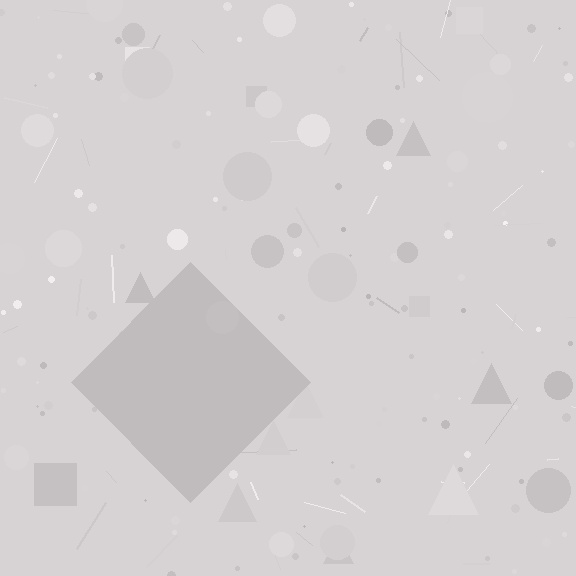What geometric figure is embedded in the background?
A diamond is embedded in the background.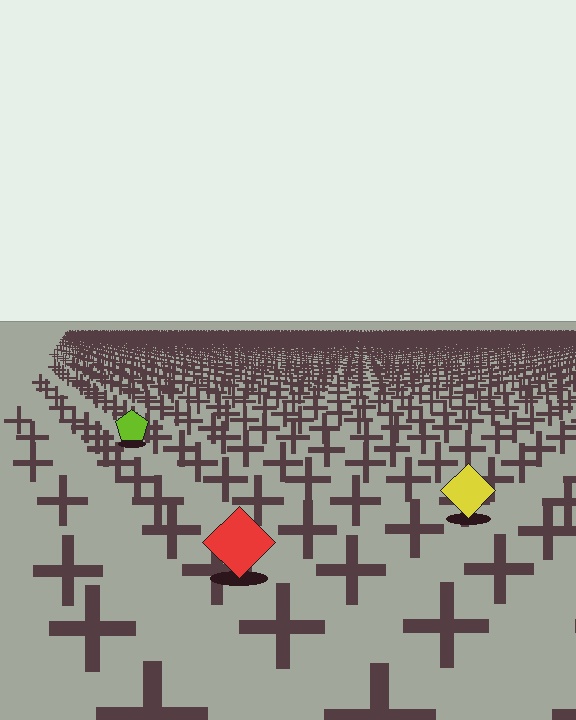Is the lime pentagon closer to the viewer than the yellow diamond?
No. The yellow diamond is closer — you can tell from the texture gradient: the ground texture is coarser near it.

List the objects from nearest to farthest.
From nearest to farthest: the red diamond, the yellow diamond, the lime pentagon.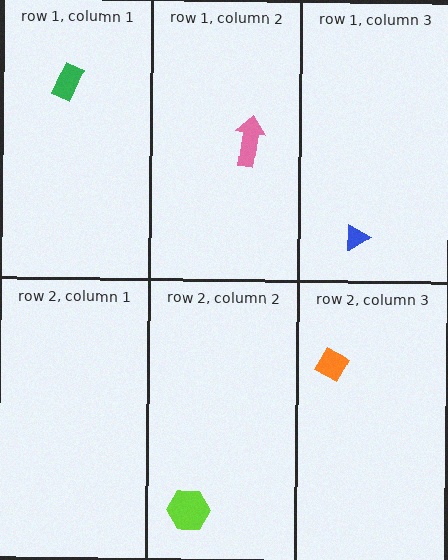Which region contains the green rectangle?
The row 1, column 1 region.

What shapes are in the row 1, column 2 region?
The pink arrow.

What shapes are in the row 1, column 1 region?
The green rectangle.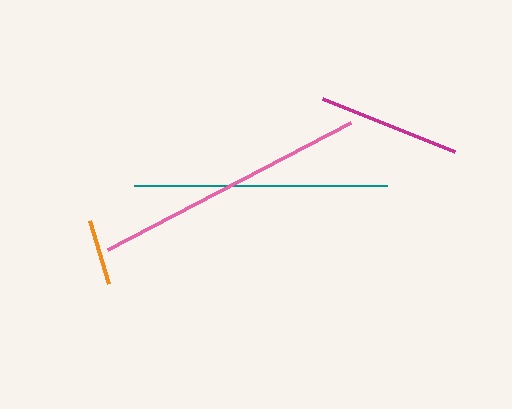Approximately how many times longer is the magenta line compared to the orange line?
The magenta line is approximately 2.1 times the length of the orange line.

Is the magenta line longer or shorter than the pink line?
The pink line is longer than the magenta line.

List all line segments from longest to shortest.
From longest to shortest: pink, teal, magenta, orange.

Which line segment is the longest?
The pink line is the longest at approximately 273 pixels.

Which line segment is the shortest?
The orange line is the shortest at approximately 66 pixels.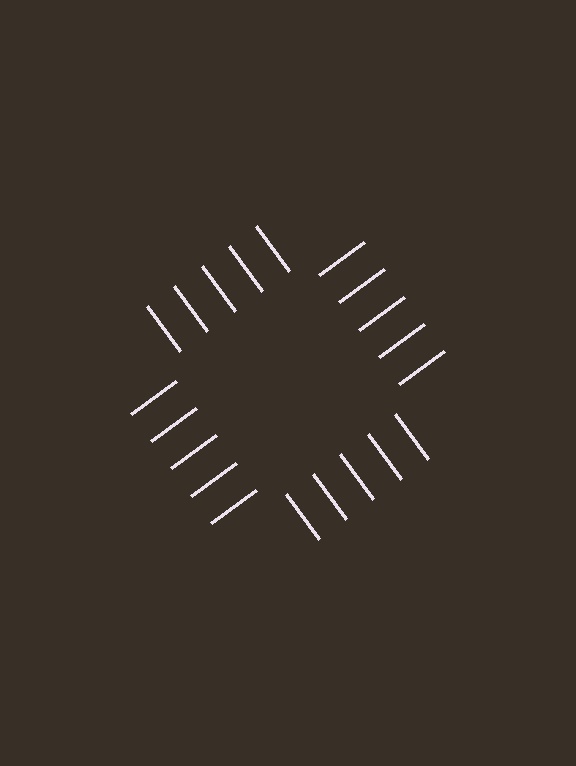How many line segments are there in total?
20 — 5 along each of the 4 edges.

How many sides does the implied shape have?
4 sides — the line-ends trace a square.